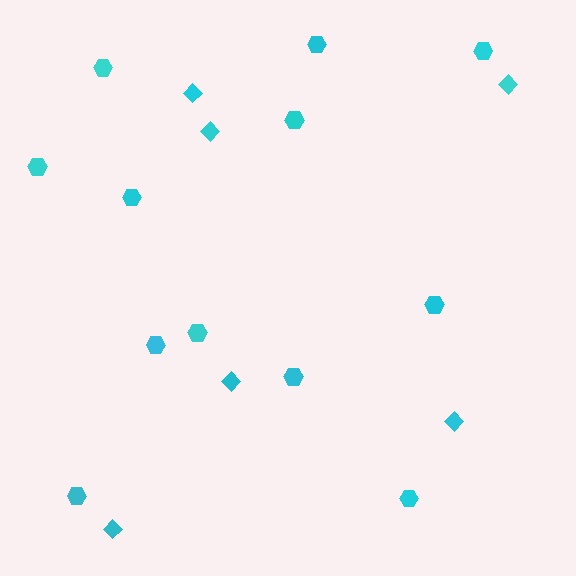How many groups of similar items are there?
There are 2 groups: one group of diamonds (6) and one group of hexagons (12).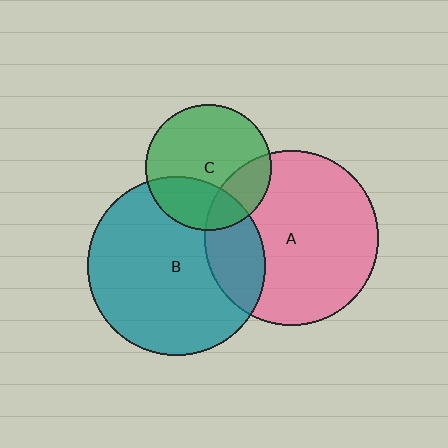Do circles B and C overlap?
Yes.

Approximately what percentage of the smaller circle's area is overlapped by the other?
Approximately 30%.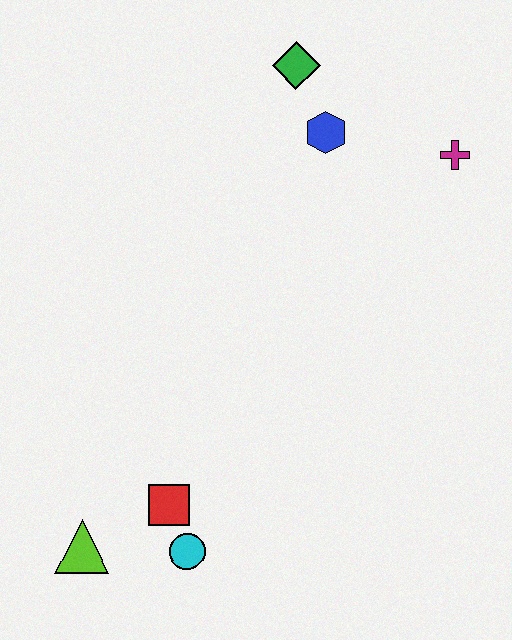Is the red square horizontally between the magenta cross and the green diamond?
No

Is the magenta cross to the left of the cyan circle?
No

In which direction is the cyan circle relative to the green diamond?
The cyan circle is below the green diamond.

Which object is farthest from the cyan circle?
The green diamond is farthest from the cyan circle.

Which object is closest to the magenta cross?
The blue hexagon is closest to the magenta cross.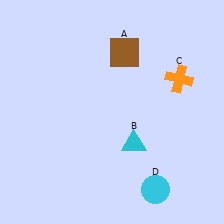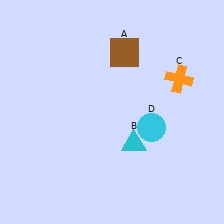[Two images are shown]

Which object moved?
The cyan circle (D) moved up.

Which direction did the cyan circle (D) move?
The cyan circle (D) moved up.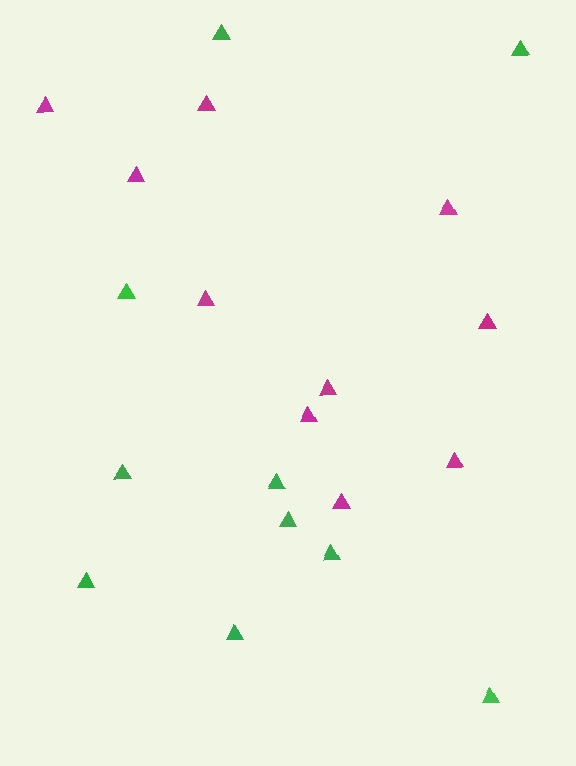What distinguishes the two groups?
There are 2 groups: one group of magenta triangles (10) and one group of green triangles (10).